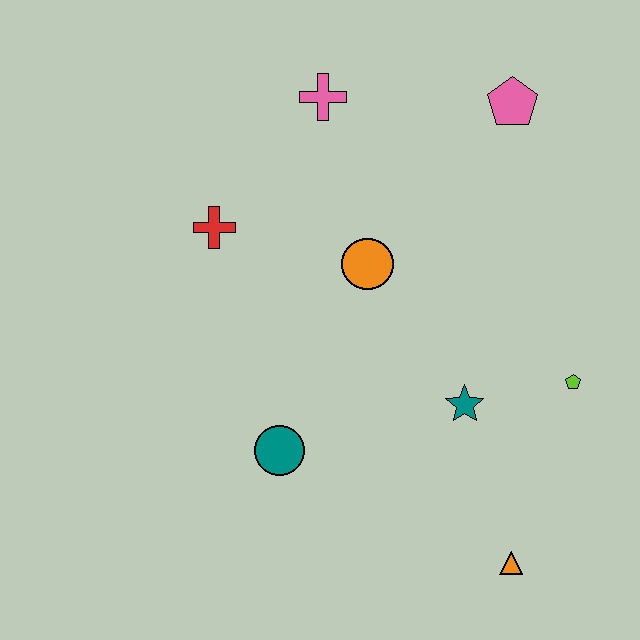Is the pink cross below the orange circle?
No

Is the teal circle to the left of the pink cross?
Yes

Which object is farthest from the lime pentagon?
The red cross is farthest from the lime pentagon.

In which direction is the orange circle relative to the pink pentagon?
The orange circle is below the pink pentagon.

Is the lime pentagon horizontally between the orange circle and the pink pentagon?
No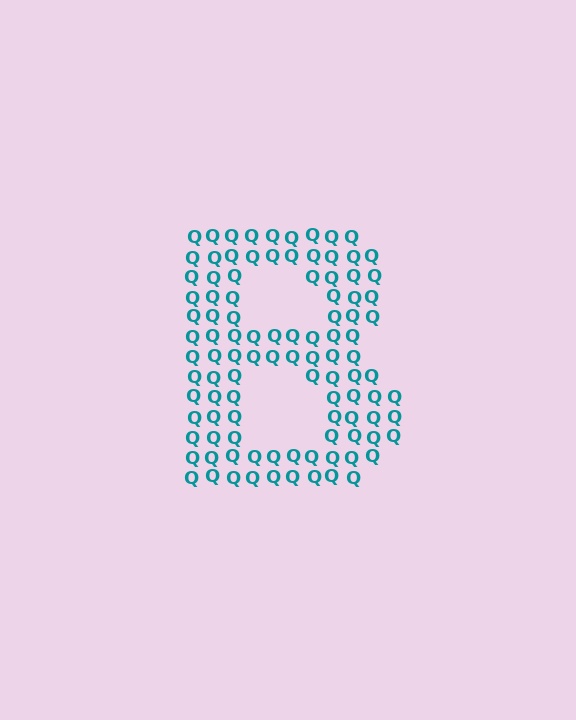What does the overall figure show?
The overall figure shows the letter B.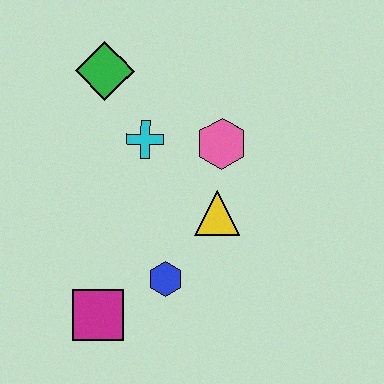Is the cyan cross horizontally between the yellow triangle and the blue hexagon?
No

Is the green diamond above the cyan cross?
Yes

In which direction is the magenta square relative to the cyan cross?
The magenta square is below the cyan cross.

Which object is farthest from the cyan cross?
The magenta square is farthest from the cyan cross.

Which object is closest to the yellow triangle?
The pink hexagon is closest to the yellow triangle.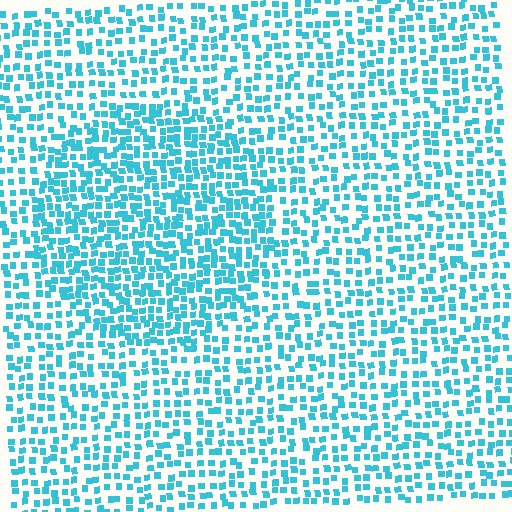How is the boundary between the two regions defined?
The boundary is defined by a change in element density (approximately 1.6x ratio). All elements are the same color, size, and shape.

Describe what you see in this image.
The image contains small cyan elements arranged at two different densities. A circle-shaped region is visible where the elements are more densely packed than the surrounding area.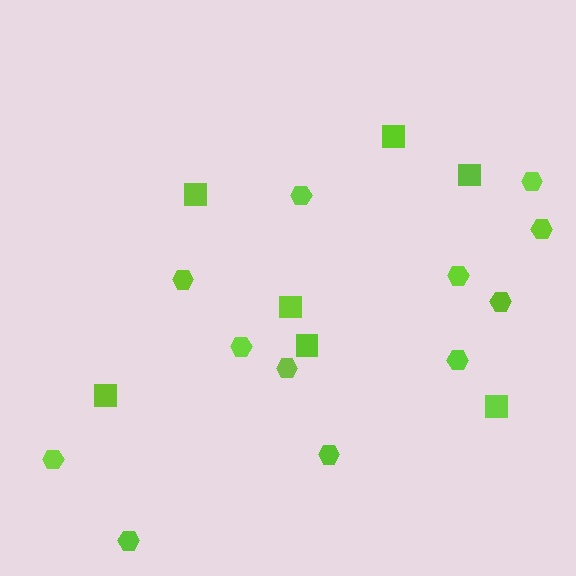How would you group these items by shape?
There are 2 groups: one group of hexagons (12) and one group of squares (7).